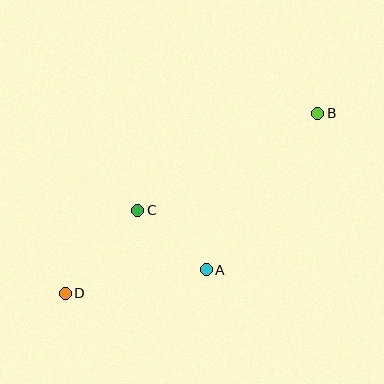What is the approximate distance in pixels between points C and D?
The distance between C and D is approximately 110 pixels.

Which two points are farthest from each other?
Points B and D are farthest from each other.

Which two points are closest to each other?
Points A and C are closest to each other.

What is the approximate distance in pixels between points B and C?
The distance between B and C is approximately 205 pixels.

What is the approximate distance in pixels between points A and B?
The distance between A and B is approximately 192 pixels.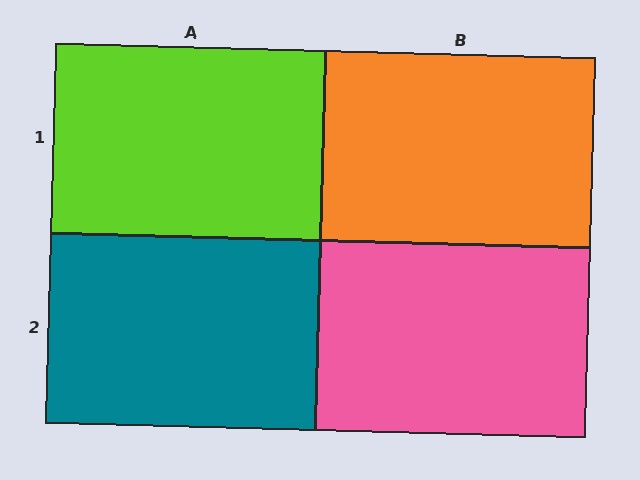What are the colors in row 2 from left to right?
Teal, pink.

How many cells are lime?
1 cell is lime.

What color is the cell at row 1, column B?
Orange.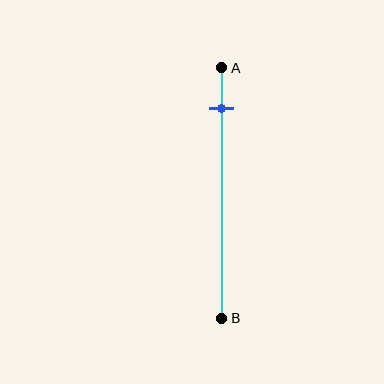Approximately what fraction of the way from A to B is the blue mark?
The blue mark is approximately 15% of the way from A to B.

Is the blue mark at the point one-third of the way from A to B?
No, the mark is at about 15% from A, not at the 33% one-third point.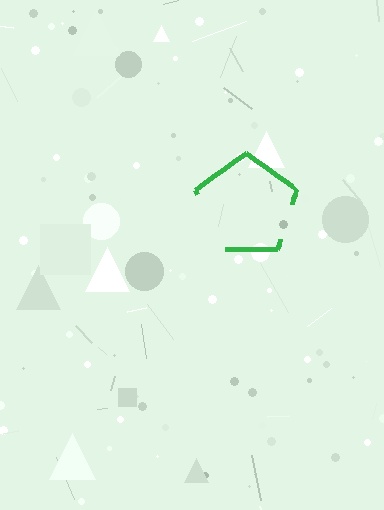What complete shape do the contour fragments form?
The contour fragments form a pentagon.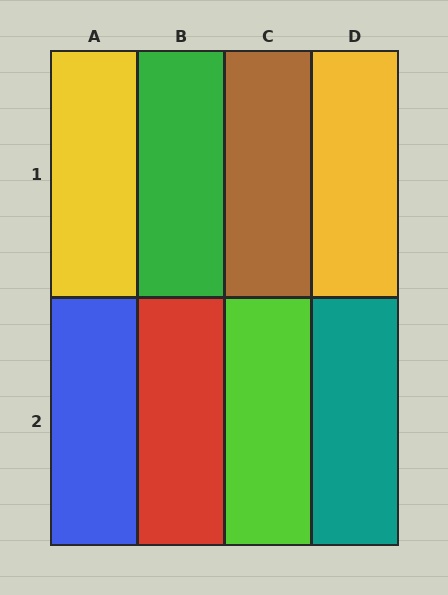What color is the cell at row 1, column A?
Yellow.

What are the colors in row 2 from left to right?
Blue, red, lime, teal.